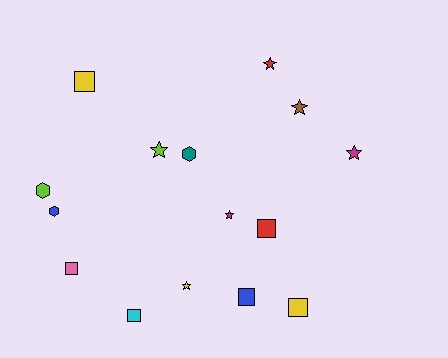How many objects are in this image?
There are 15 objects.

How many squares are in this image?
There are 6 squares.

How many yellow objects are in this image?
There are 3 yellow objects.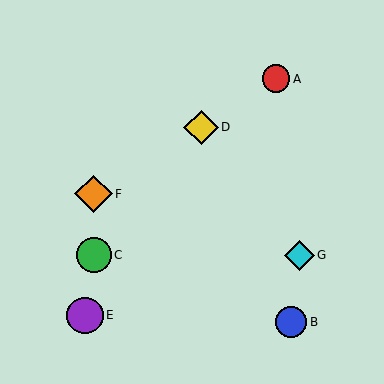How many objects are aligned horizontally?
2 objects (C, G) are aligned horizontally.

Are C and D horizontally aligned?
No, C is at y≈255 and D is at y≈127.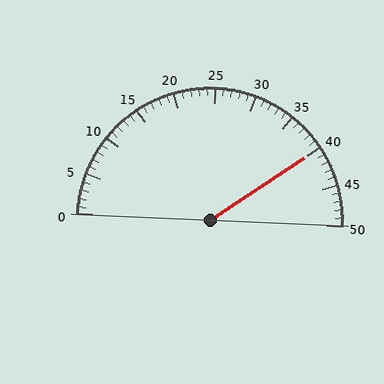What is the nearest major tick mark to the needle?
The nearest major tick mark is 40.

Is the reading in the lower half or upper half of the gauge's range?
The reading is in the upper half of the range (0 to 50).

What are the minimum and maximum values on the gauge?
The gauge ranges from 0 to 50.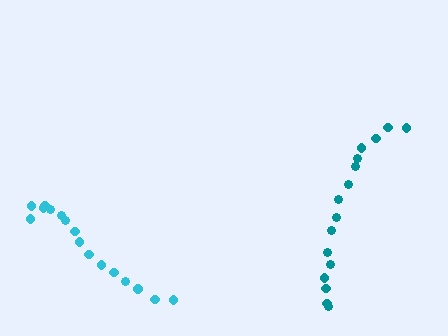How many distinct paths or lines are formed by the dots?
There are 2 distinct paths.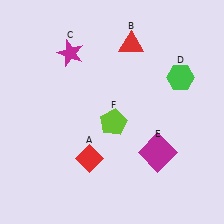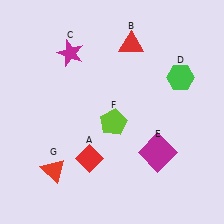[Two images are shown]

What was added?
A red triangle (G) was added in Image 2.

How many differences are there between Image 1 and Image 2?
There is 1 difference between the two images.